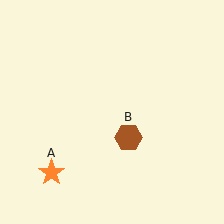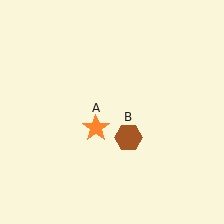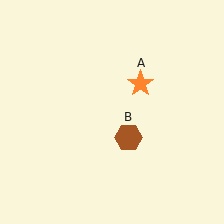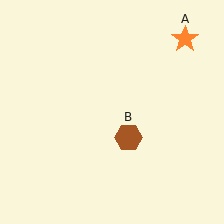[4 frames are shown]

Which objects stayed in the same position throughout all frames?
Brown hexagon (object B) remained stationary.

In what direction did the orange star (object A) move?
The orange star (object A) moved up and to the right.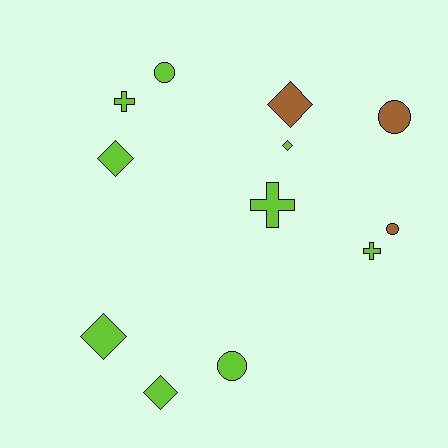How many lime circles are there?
There are 2 lime circles.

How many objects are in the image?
There are 12 objects.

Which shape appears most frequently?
Diamond, with 5 objects.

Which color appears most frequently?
Lime, with 9 objects.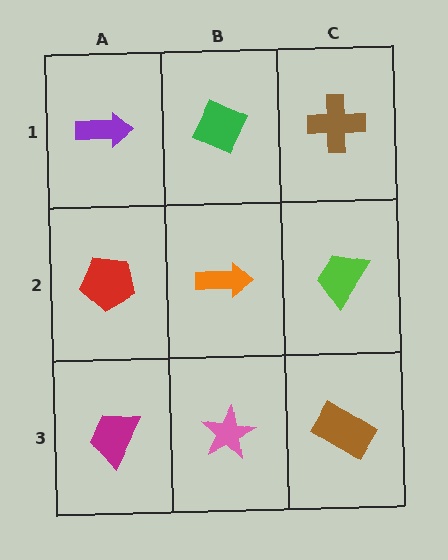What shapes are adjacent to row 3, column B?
An orange arrow (row 2, column B), a magenta trapezoid (row 3, column A), a brown rectangle (row 3, column C).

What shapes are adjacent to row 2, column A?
A purple arrow (row 1, column A), a magenta trapezoid (row 3, column A), an orange arrow (row 2, column B).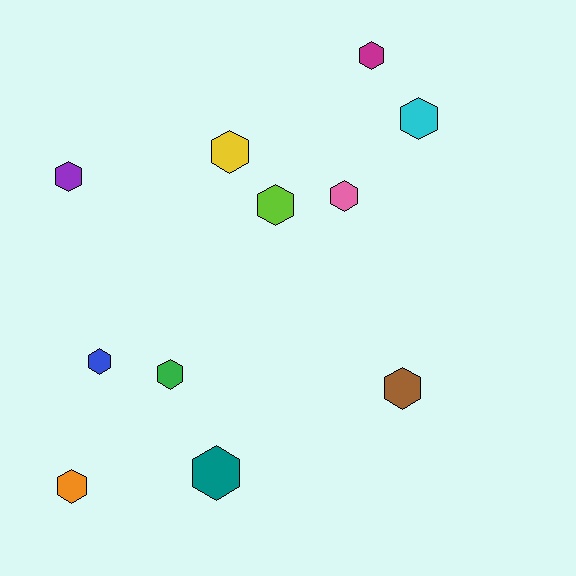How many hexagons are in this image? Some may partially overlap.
There are 11 hexagons.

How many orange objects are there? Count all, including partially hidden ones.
There is 1 orange object.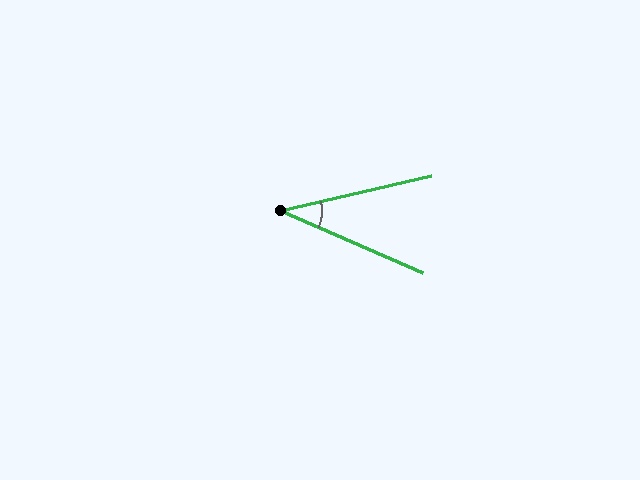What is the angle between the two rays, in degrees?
Approximately 37 degrees.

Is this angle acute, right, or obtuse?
It is acute.